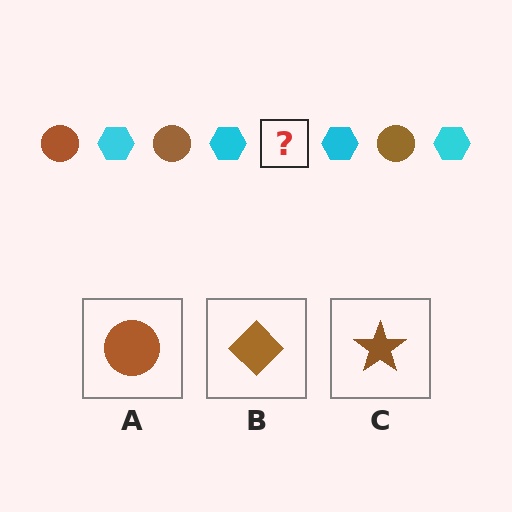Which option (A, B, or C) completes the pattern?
A.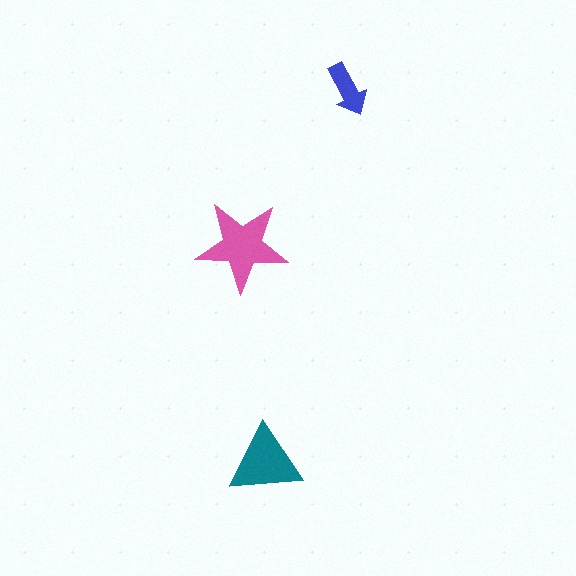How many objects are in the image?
There are 3 objects in the image.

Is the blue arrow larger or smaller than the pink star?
Smaller.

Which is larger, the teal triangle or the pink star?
The pink star.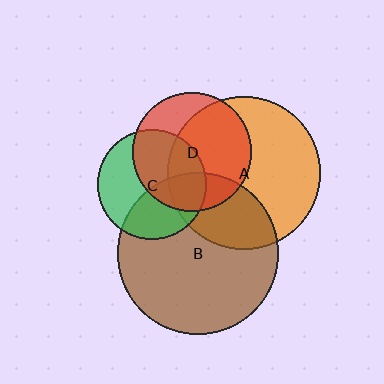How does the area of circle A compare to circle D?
Approximately 1.7 times.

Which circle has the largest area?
Circle B (brown).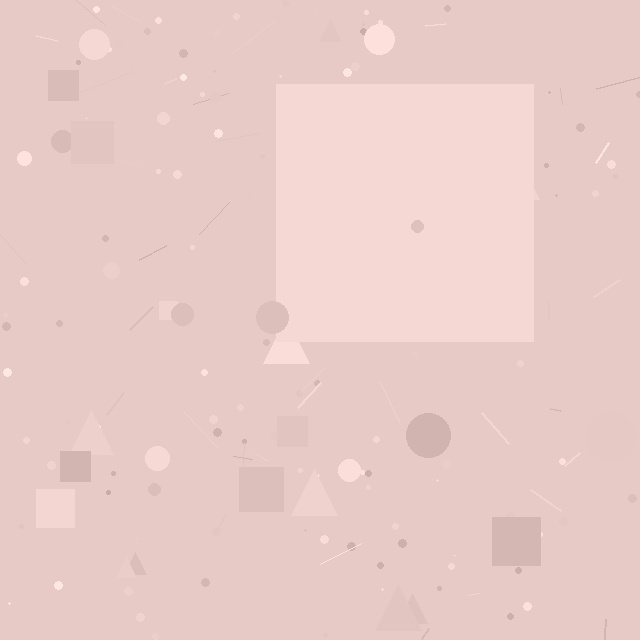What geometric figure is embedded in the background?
A square is embedded in the background.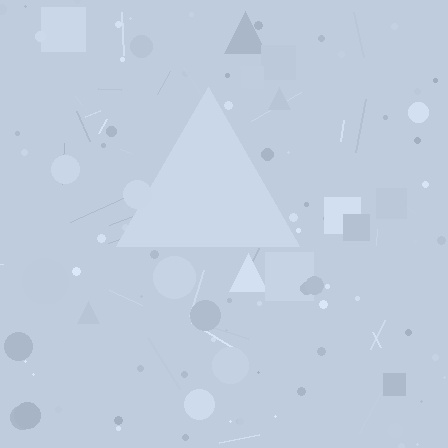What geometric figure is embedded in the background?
A triangle is embedded in the background.